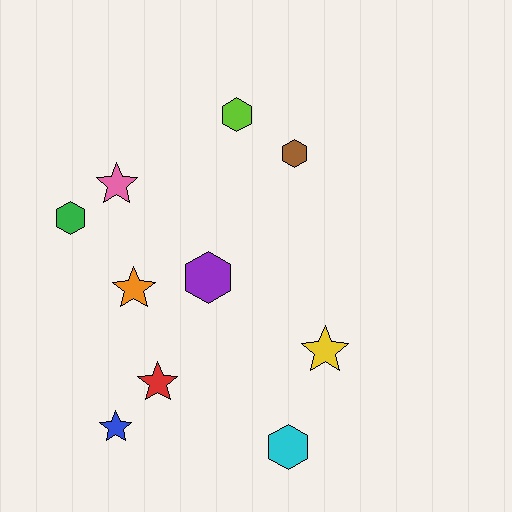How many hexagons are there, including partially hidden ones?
There are 5 hexagons.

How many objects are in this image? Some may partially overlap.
There are 10 objects.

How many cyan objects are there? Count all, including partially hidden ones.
There is 1 cyan object.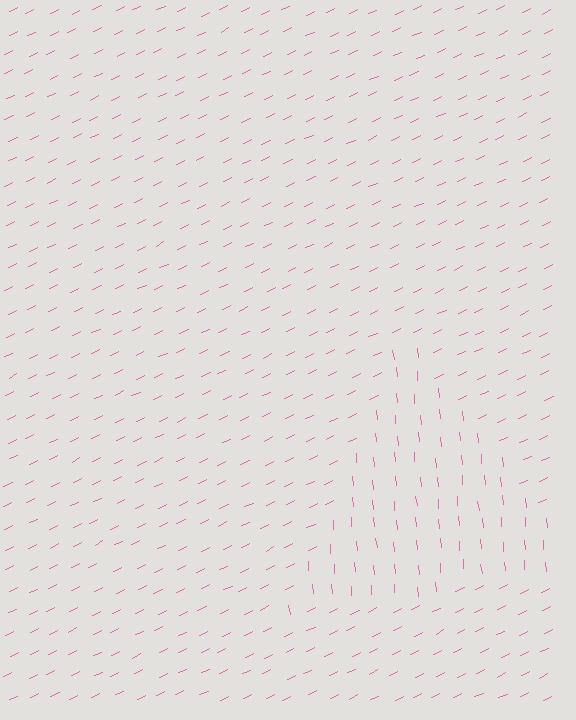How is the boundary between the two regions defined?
The boundary is defined purely by a change in line orientation (approximately 70 degrees difference). All lines are the same color and thickness.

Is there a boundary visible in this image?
Yes, there is a texture boundary formed by a change in line orientation.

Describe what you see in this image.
The image is filled with small pink line segments. A triangle region in the image has lines oriented differently from the surrounding lines, creating a visible texture boundary.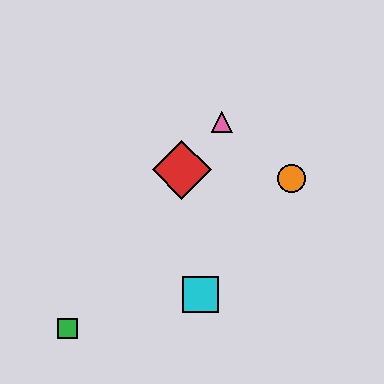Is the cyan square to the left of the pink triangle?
Yes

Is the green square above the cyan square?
No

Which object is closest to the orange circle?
The pink triangle is closest to the orange circle.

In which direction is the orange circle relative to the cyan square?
The orange circle is above the cyan square.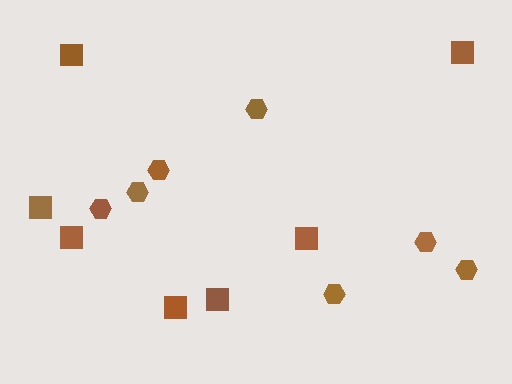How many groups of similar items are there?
There are 2 groups: one group of hexagons (7) and one group of squares (7).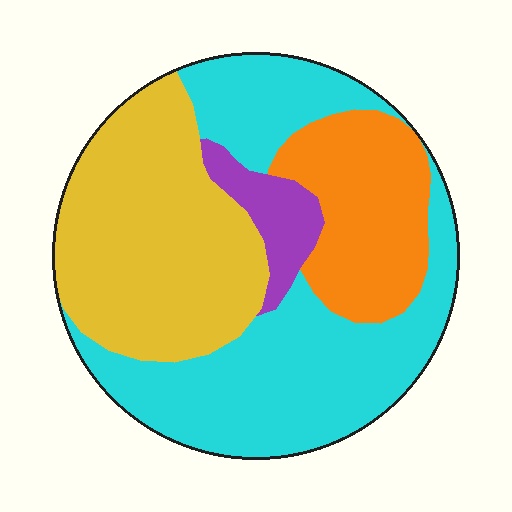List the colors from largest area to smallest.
From largest to smallest: cyan, yellow, orange, purple.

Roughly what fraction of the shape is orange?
Orange takes up about one fifth (1/5) of the shape.